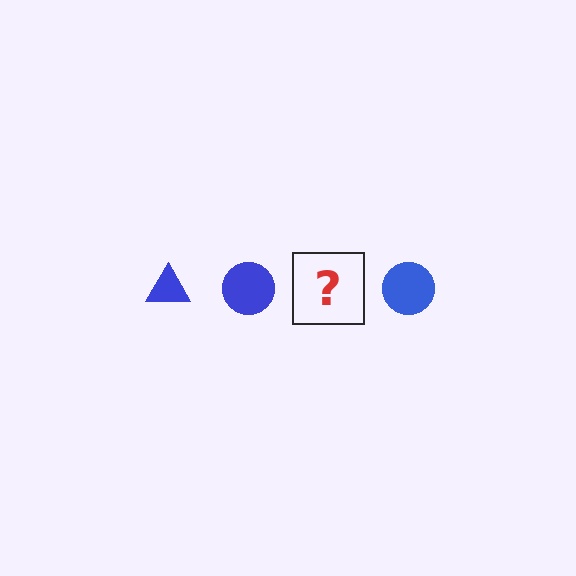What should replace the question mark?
The question mark should be replaced with a blue triangle.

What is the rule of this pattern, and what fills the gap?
The rule is that the pattern cycles through triangle, circle shapes in blue. The gap should be filled with a blue triangle.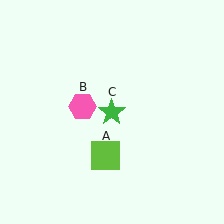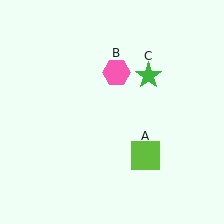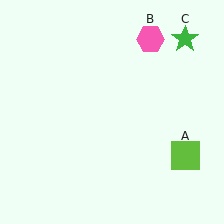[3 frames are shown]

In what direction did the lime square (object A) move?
The lime square (object A) moved right.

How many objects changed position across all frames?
3 objects changed position: lime square (object A), pink hexagon (object B), green star (object C).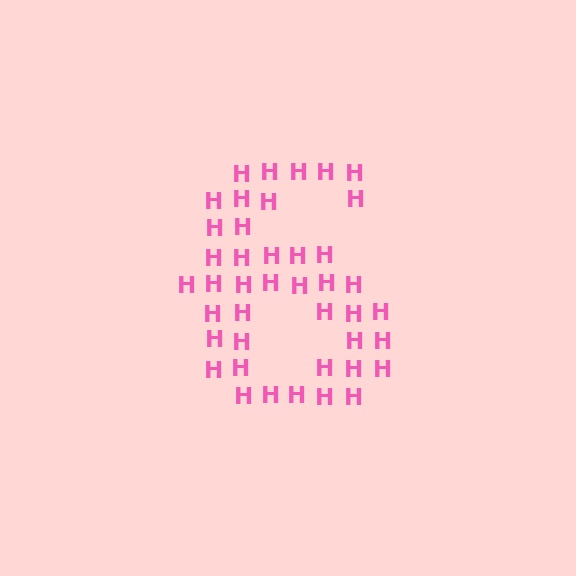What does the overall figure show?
The overall figure shows the digit 6.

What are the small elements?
The small elements are letter H's.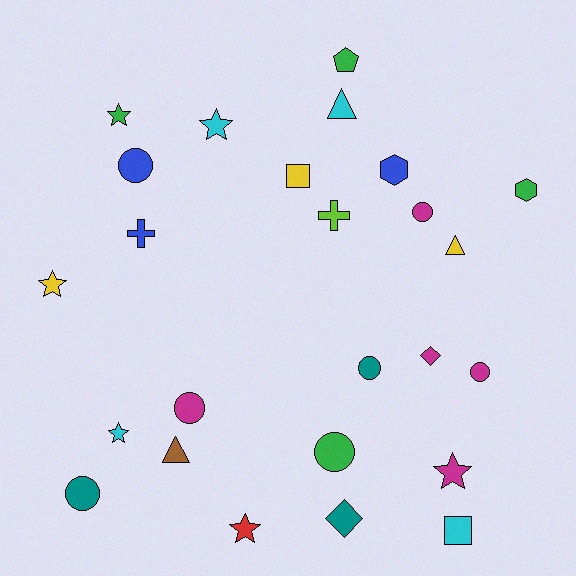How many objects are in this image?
There are 25 objects.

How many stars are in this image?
There are 6 stars.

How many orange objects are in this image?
There are no orange objects.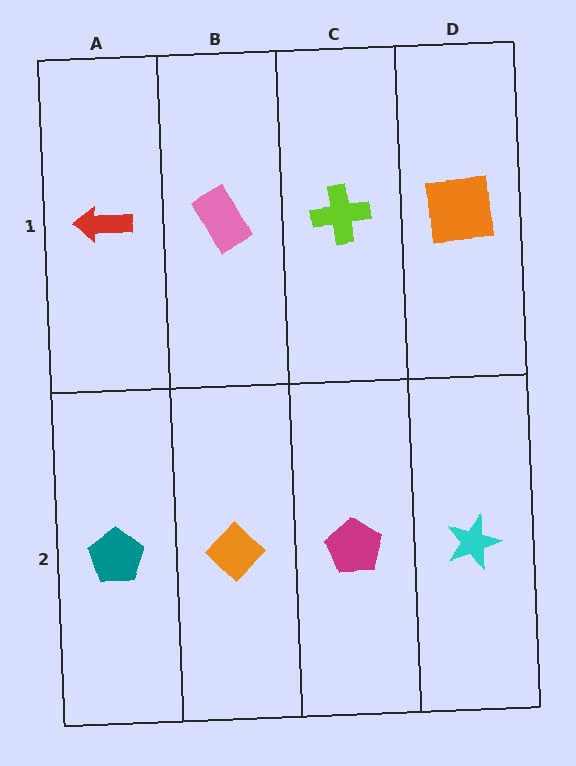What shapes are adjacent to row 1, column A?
A teal pentagon (row 2, column A), a pink rectangle (row 1, column B).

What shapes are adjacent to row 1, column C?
A magenta pentagon (row 2, column C), a pink rectangle (row 1, column B), an orange square (row 1, column D).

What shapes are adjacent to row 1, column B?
An orange diamond (row 2, column B), a red arrow (row 1, column A), a lime cross (row 1, column C).